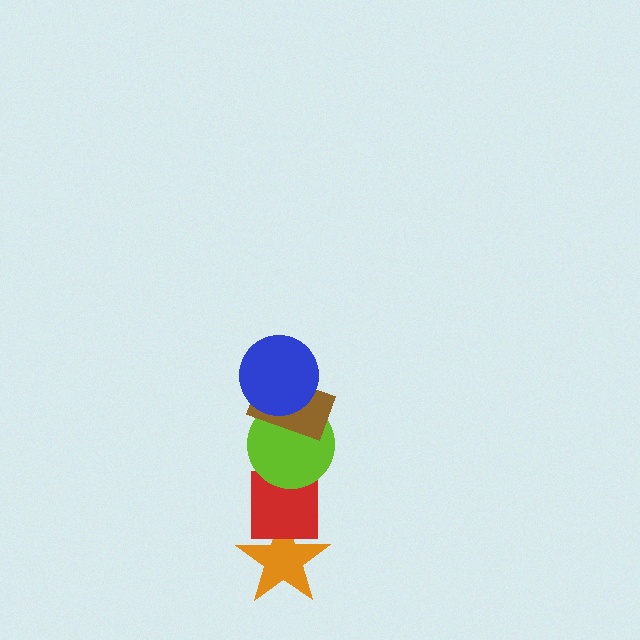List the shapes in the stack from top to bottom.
From top to bottom: the blue circle, the brown rectangle, the lime circle, the red square, the orange star.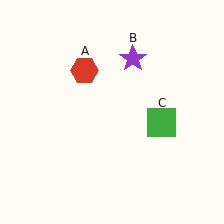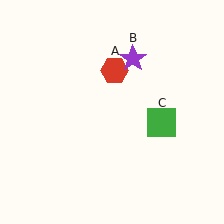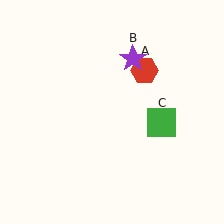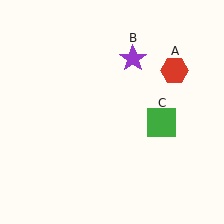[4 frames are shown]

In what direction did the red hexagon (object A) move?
The red hexagon (object A) moved right.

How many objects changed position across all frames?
1 object changed position: red hexagon (object A).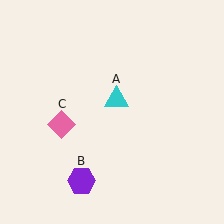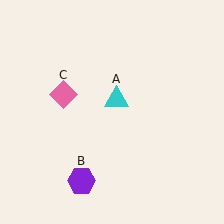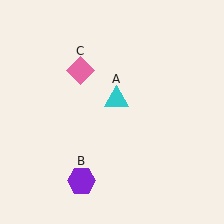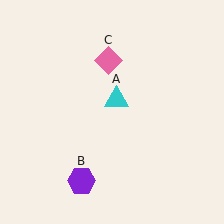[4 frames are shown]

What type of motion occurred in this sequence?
The pink diamond (object C) rotated clockwise around the center of the scene.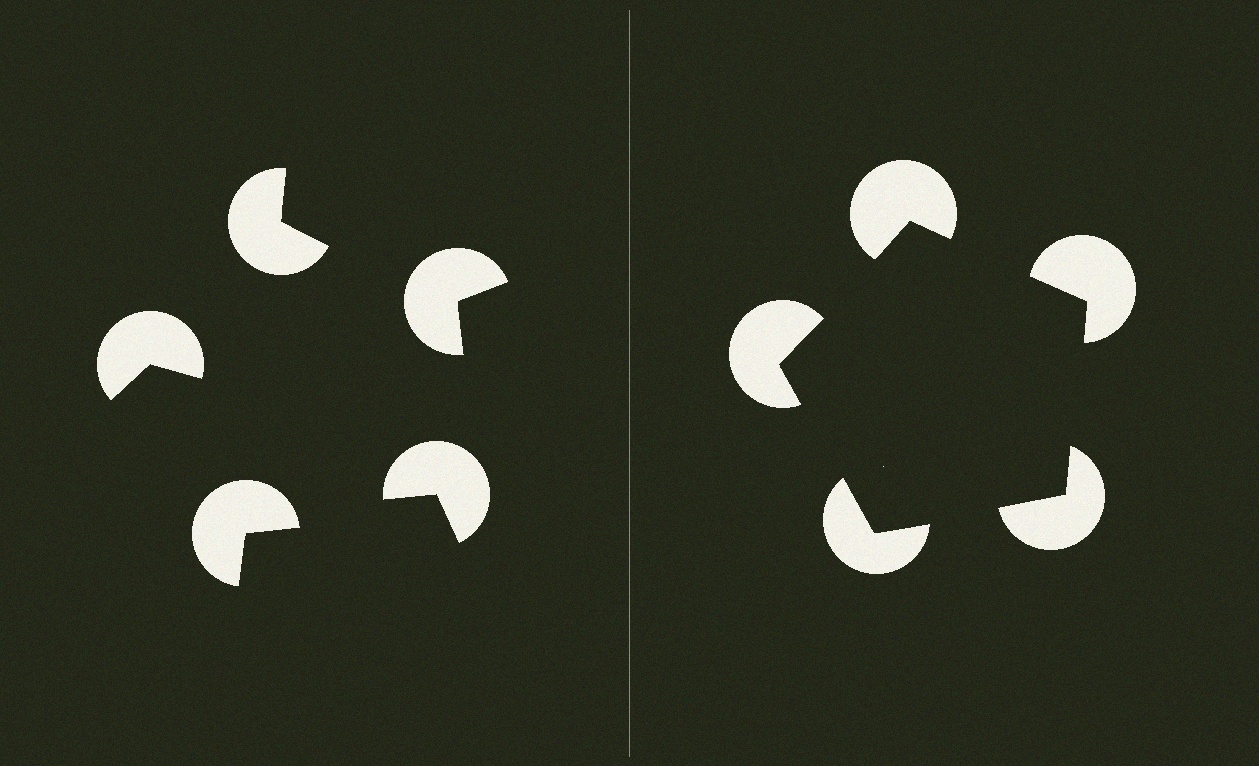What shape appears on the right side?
An illusory pentagon.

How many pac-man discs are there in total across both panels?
10 — 5 on each side.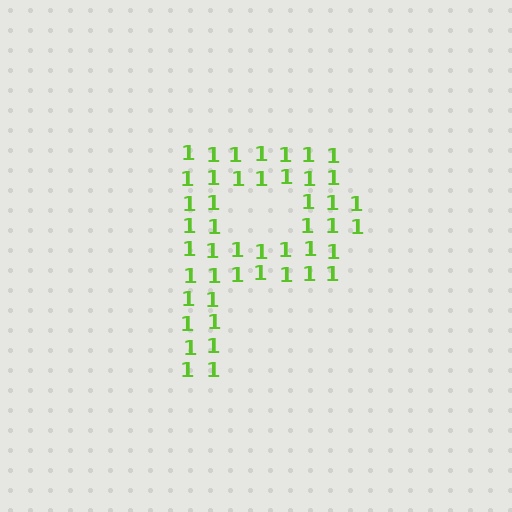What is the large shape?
The large shape is the letter P.